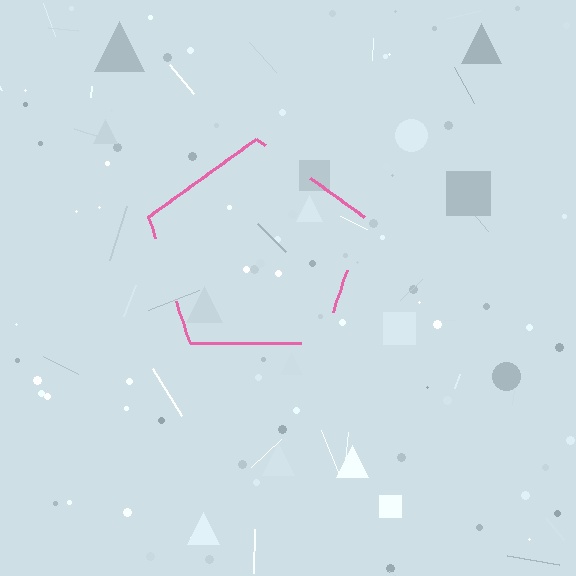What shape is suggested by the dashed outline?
The dashed outline suggests a pentagon.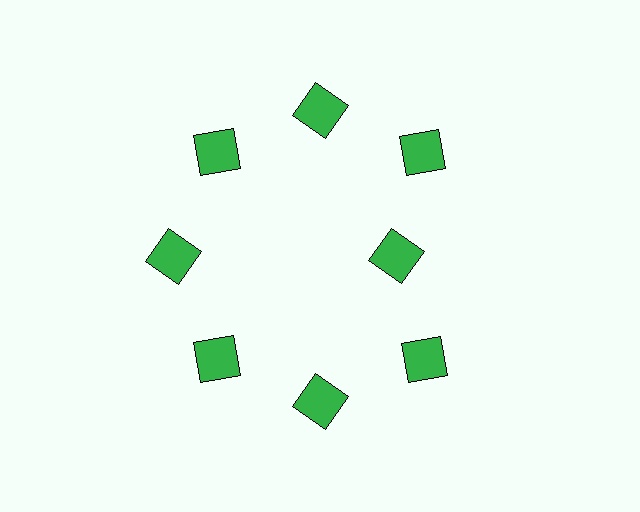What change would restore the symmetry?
The symmetry would be restored by moving it outward, back onto the ring so that all 8 squares sit at equal angles and equal distance from the center.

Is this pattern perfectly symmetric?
No. The 8 green squares are arranged in a ring, but one element near the 3 o'clock position is pulled inward toward the center, breaking the 8-fold rotational symmetry.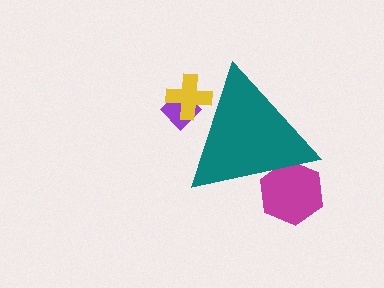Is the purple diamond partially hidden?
Yes, the purple diamond is partially hidden behind the teal triangle.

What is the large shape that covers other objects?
A teal triangle.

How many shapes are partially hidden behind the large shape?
3 shapes are partially hidden.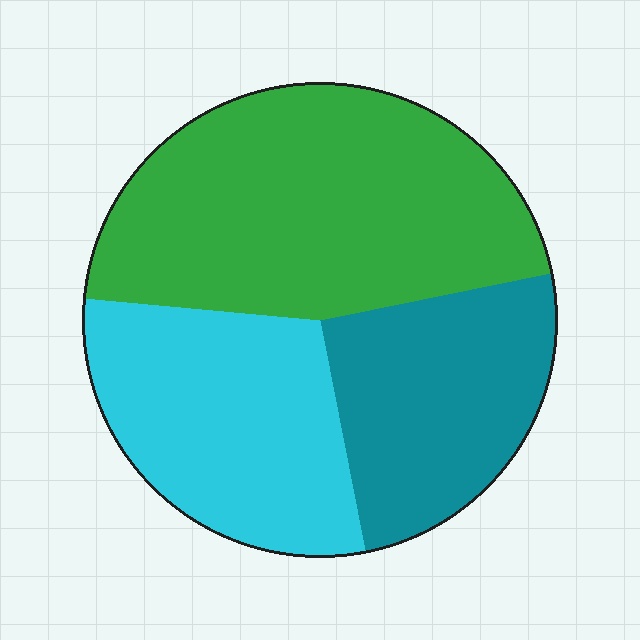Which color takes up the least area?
Teal, at roughly 25%.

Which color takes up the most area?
Green, at roughly 45%.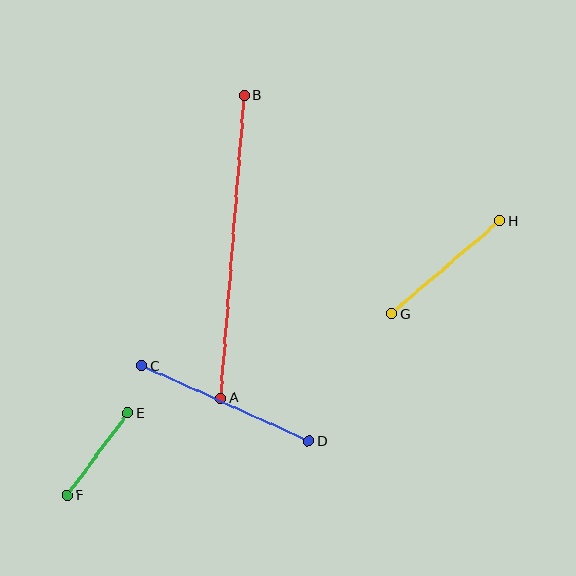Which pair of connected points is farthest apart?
Points A and B are farthest apart.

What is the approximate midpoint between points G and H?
The midpoint is at approximately (446, 267) pixels.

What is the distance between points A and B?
The distance is approximately 303 pixels.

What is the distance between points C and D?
The distance is approximately 183 pixels.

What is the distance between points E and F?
The distance is approximately 102 pixels.